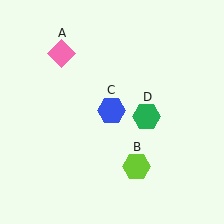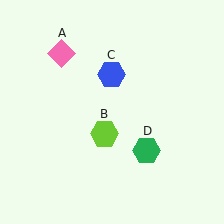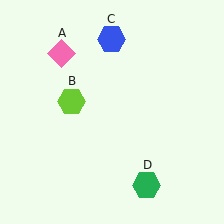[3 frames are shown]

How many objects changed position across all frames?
3 objects changed position: lime hexagon (object B), blue hexagon (object C), green hexagon (object D).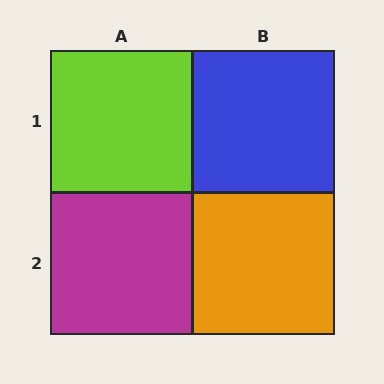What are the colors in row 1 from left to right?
Lime, blue.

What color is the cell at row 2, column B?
Orange.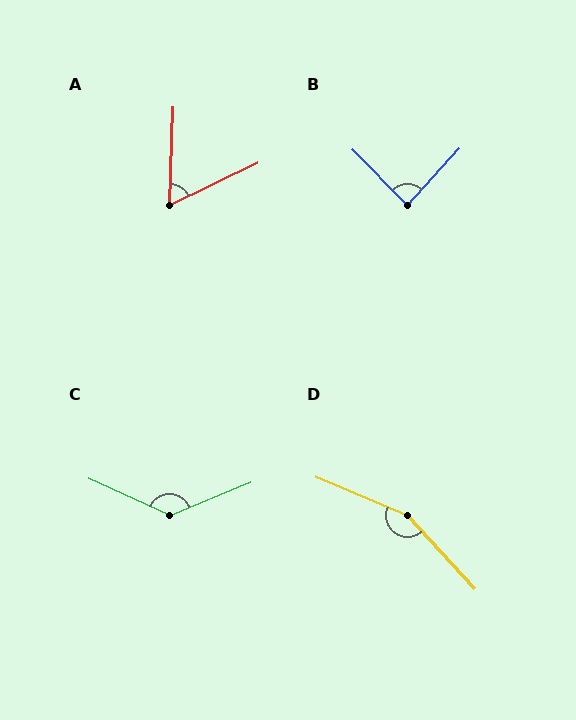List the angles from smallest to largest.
A (63°), B (87°), C (133°), D (155°).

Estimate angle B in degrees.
Approximately 87 degrees.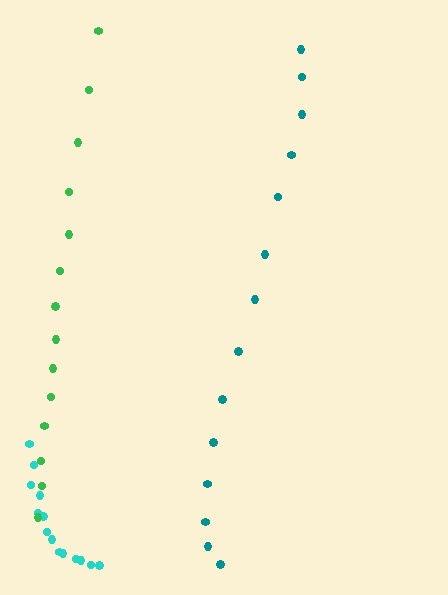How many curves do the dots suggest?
There are 3 distinct paths.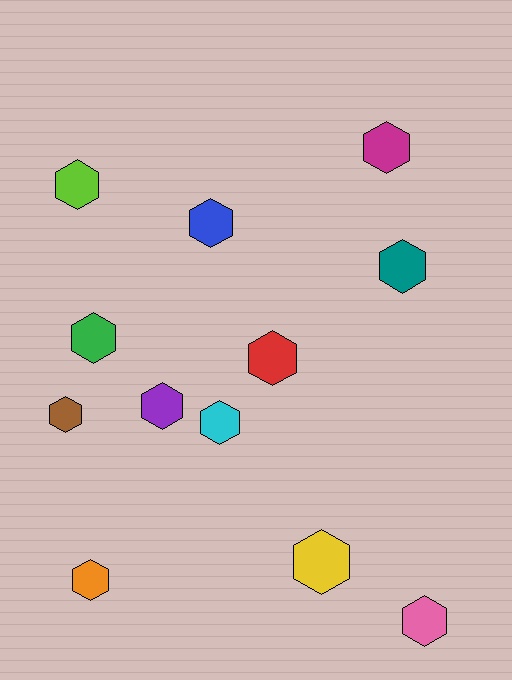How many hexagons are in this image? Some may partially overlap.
There are 12 hexagons.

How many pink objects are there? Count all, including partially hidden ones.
There is 1 pink object.